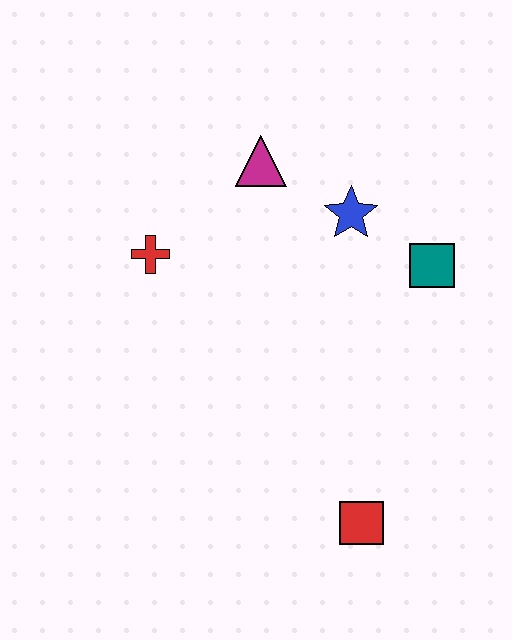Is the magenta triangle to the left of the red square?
Yes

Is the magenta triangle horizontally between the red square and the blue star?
No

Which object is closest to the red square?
The teal square is closest to the red square.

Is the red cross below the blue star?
Yes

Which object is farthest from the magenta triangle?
The red square is farthest from the magenta triangle.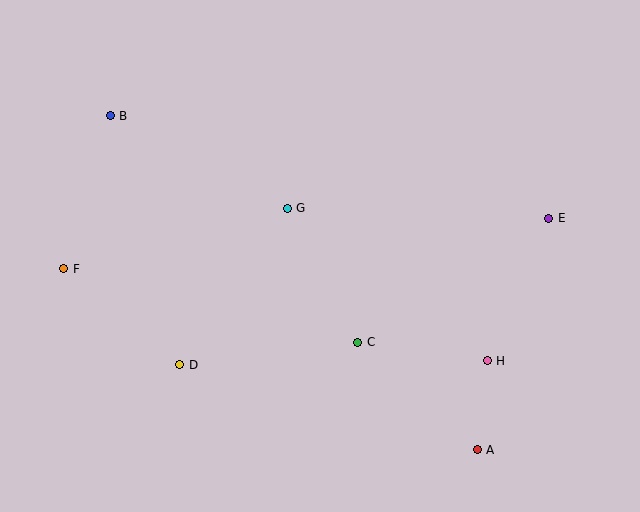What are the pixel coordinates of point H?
Point H is at (487, 361).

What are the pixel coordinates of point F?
Point F is at (64, 269).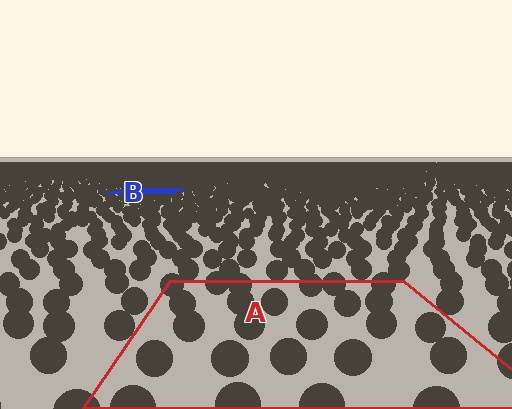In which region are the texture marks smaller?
The texture marks are smaller in region B, because it is farther away.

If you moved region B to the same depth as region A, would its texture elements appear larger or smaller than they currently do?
They would appear larger. At a closer depth, the same texture elements are projected at a bigger on-screen size.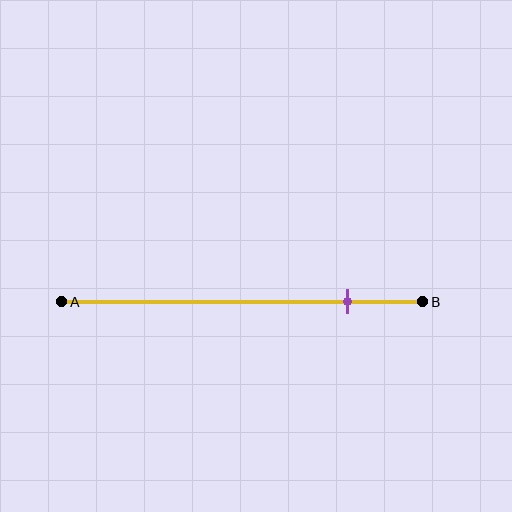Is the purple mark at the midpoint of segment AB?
No, the mark is at about 80% from A, not at the 50% midpoint.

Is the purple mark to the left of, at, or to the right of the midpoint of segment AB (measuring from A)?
The purple mark is to the right of the midpoint of segment AB.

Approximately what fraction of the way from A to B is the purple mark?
The purple mark is approximately 80% of the way from A to B.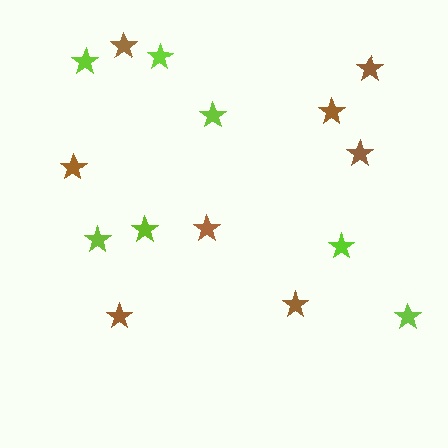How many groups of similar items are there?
There are 2 groups: one group of brown stars (8) and one group of lime stars (7).